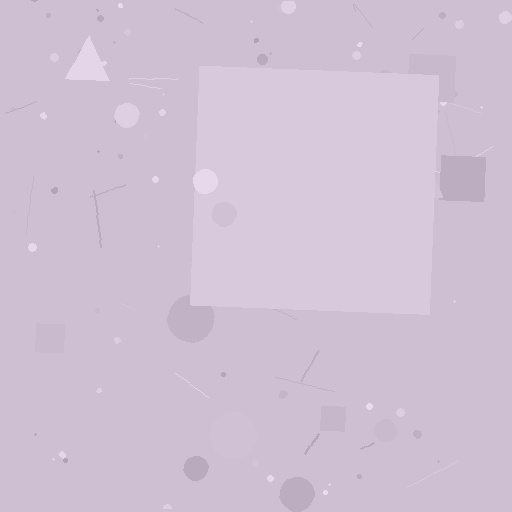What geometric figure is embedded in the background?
A square is embedded in the background.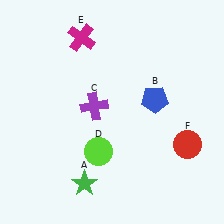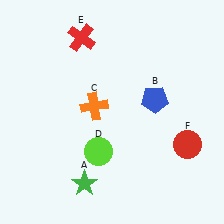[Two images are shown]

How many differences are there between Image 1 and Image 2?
There are 2 differences between the two images.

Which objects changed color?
C changed from purple to orange. E changed from magenta to red.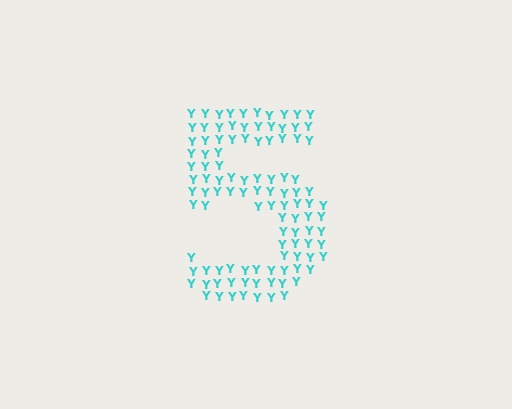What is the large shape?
The large shape is the digit 5.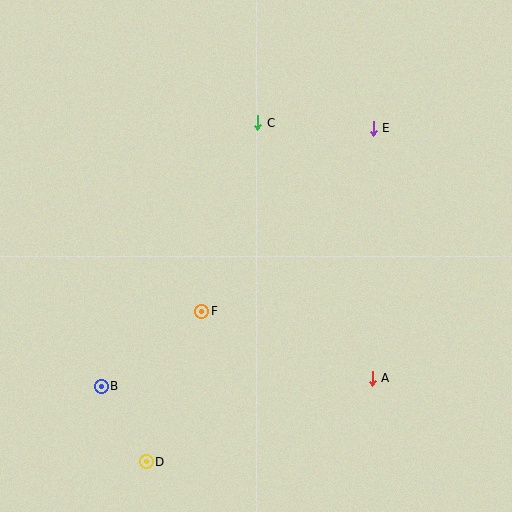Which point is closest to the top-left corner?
Point C is closest to the top-left corner.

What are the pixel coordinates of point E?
Point E is at (373, 128).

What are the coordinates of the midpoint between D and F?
The midpoint between D and F is at (174, 387).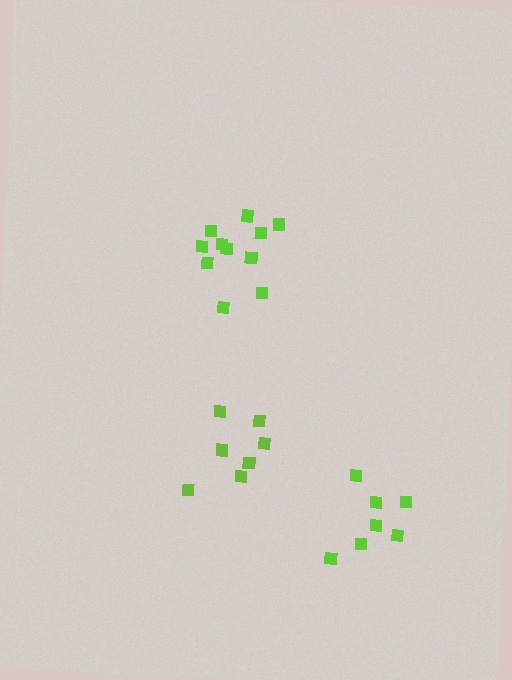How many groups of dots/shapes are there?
There are 3 groups.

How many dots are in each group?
Group 1: 11 dots, Group 2: 7 dots, Group 3: 7 dots (25 total).